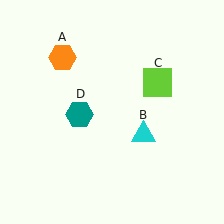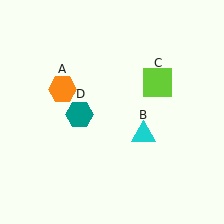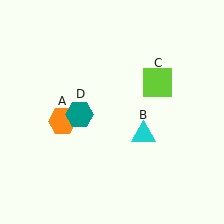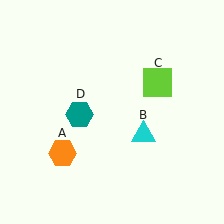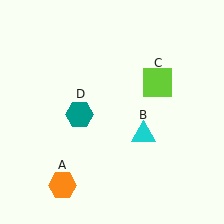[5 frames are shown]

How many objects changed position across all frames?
1 object changed position: orange hexagon (object A).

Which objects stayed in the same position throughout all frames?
Cyan triangle (object B) and lime square (object C) and teal hexagon (object D) remained stationary.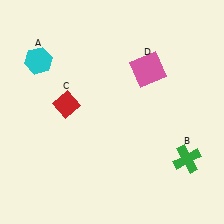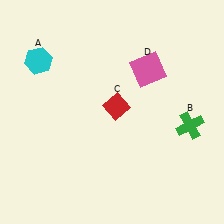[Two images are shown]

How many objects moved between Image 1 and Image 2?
2 objects moved between the two images.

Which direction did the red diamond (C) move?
The red diamond (C) moved right.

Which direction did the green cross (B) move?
The green cross (B) moved up.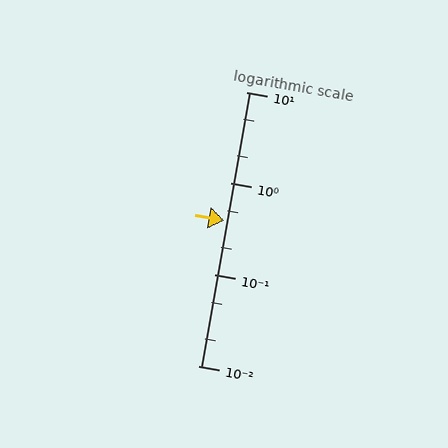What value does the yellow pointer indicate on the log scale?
The pointer indicates approximately 0.39.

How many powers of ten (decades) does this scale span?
The scale spans 3 decades, from 0.01 to 10.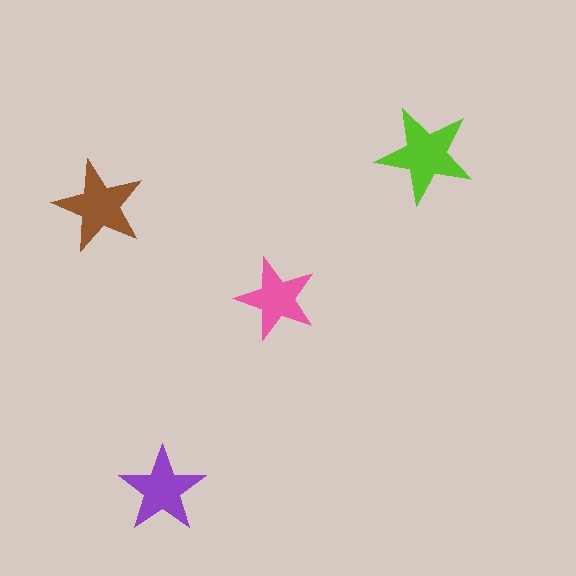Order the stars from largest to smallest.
the lime one, the brown one, the purple one, the pink one.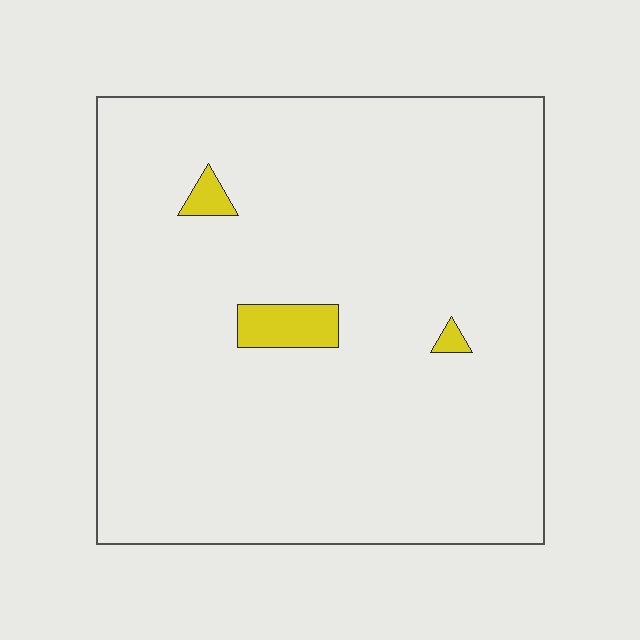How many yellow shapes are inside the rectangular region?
3.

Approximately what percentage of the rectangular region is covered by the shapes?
Approximately 5%.